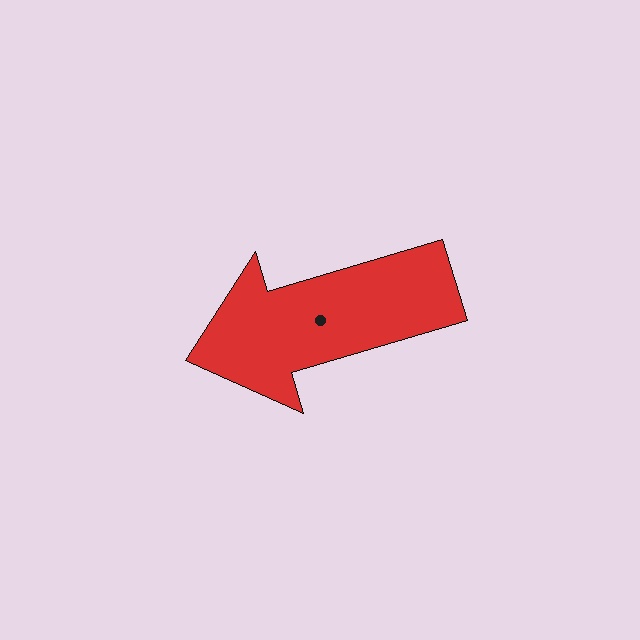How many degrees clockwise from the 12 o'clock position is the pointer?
Approximately 253 degrees.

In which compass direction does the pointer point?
West.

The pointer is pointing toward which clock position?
Roughly 8 o'clock.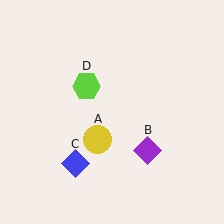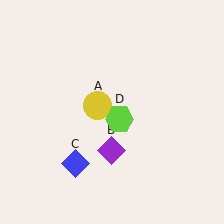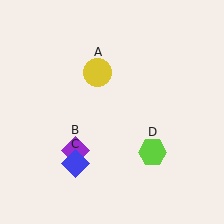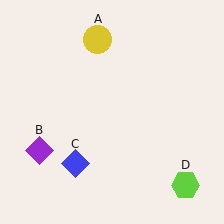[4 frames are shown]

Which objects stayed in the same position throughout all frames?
Blue diamond (object C) remained stationary.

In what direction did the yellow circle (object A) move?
The yellow circle (object A) moved up.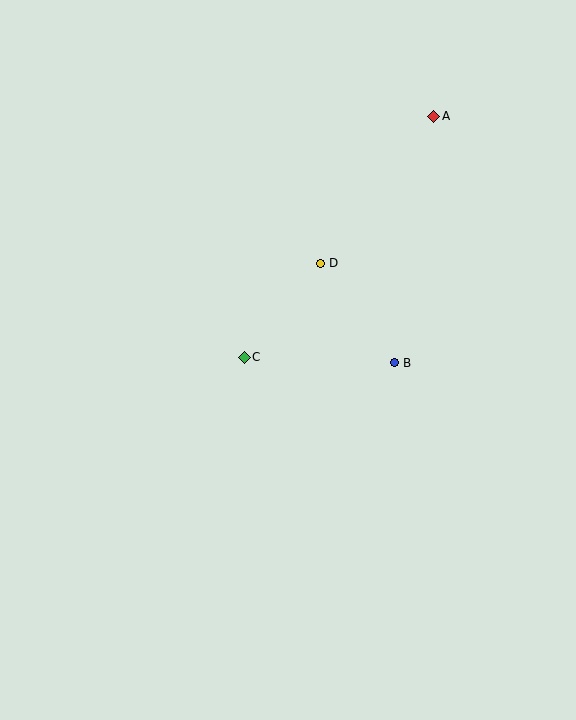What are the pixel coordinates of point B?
Point B is at (395, 363).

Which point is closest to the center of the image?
Point C at (244, 357) is closest to the center.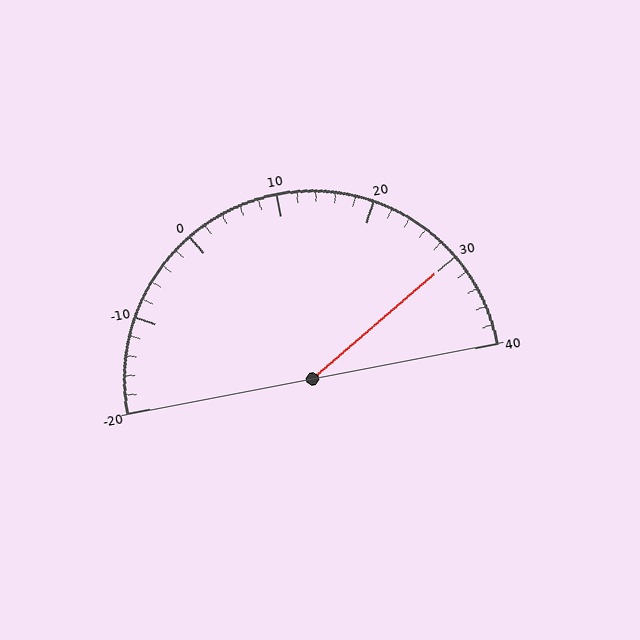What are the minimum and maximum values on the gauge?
The gauge ranges from -20 to 40.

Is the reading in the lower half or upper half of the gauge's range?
The reading is in the upper half of the range (-20 to 40).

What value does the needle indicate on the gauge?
The needle indicates approximately 30.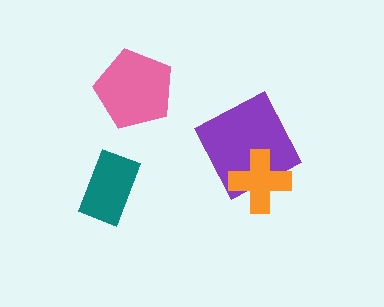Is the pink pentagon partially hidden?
No, no other shape covers it.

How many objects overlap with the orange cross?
1 object overlaps with the orange cross.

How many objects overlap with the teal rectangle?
0 objects overlap with the teal rectangle.